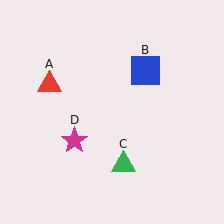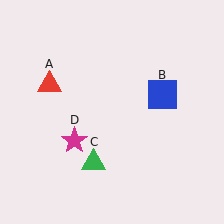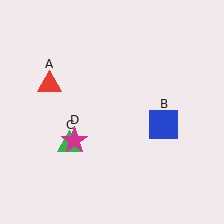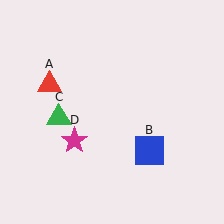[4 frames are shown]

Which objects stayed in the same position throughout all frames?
Red triangle (object A) and magenta star (object D) remained stationary.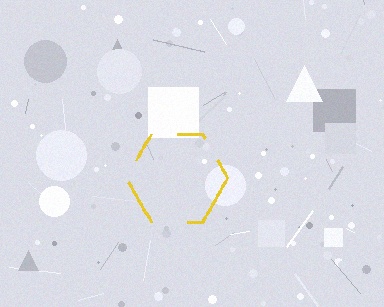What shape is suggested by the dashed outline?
The dashed outline suggests a hexagon.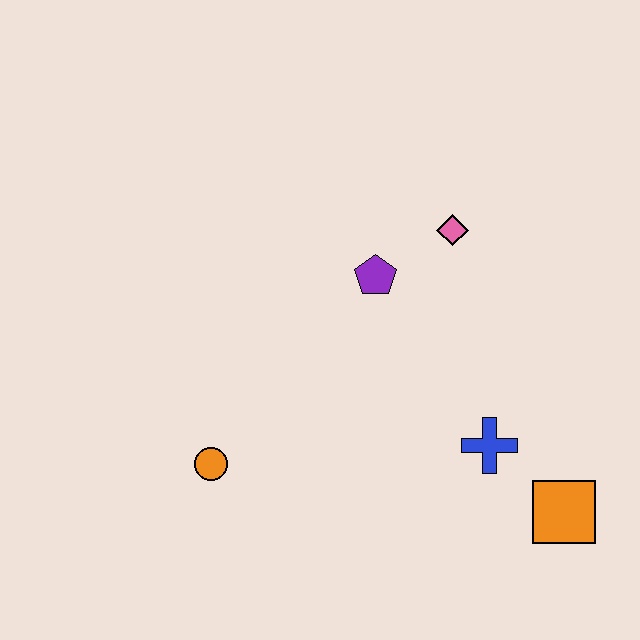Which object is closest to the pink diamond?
The purple pentagon is closest to the pink diamond.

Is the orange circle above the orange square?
Yes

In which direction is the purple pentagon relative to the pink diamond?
The purple pentagon is to the left of the pink diamond.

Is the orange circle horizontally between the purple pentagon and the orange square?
No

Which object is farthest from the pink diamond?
The orange circle is farthest from the pink diamond.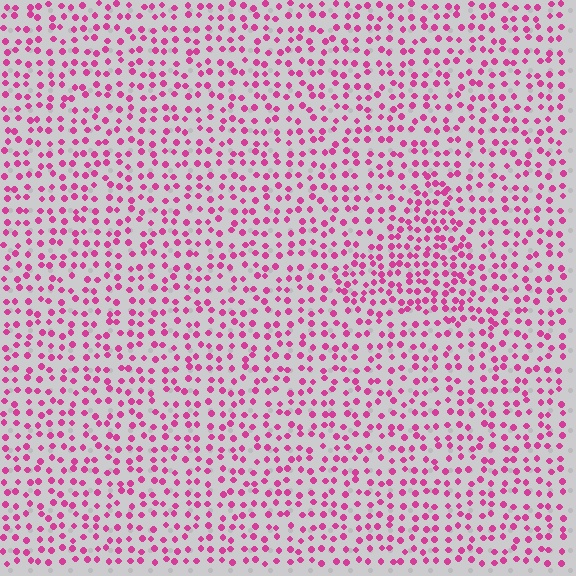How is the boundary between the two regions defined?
The boundary is defined by a change in element density (approximately 1.6x ratio). All elements are the same color, size, and shape.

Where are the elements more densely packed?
The elements are more densely packed inside the triangle boundary.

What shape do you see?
I see a triangle.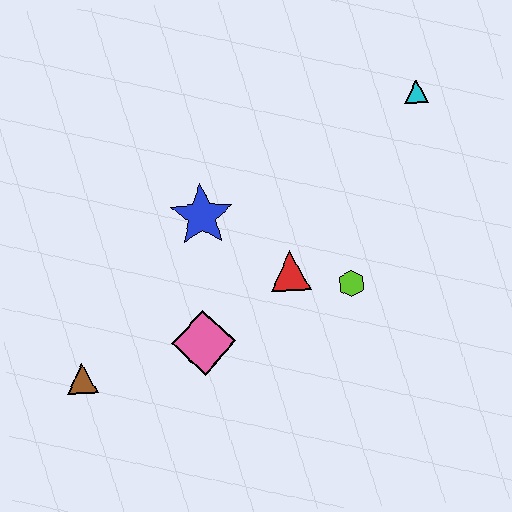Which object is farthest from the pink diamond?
The cyan triangle is farthest from the pink diamond.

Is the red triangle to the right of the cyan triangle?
No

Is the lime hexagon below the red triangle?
Yes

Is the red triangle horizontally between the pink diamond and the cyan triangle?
Yes